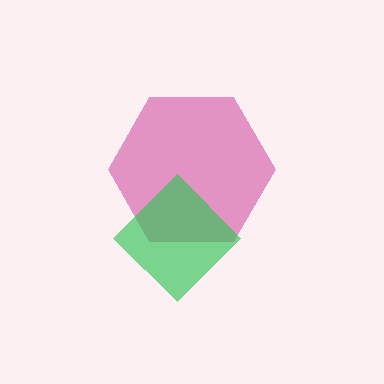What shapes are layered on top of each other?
The layered shapes are: a magenta hexagon, a green diamond.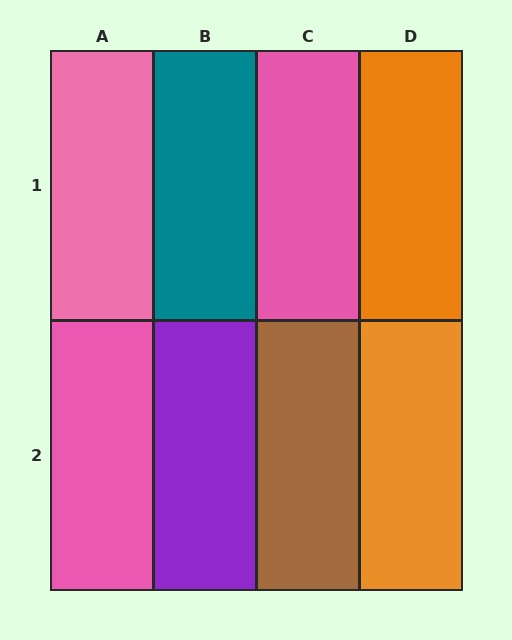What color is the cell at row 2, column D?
Orange.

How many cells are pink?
3 cells are pink.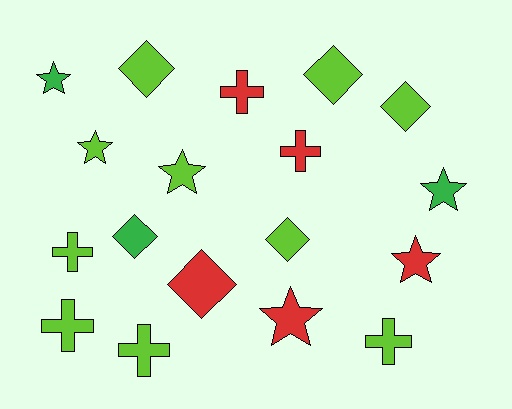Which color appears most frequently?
Lime, with 10 objects.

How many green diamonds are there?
There is 1 green diamond.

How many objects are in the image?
There are 18 objects.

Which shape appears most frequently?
Cross, with 6 objects.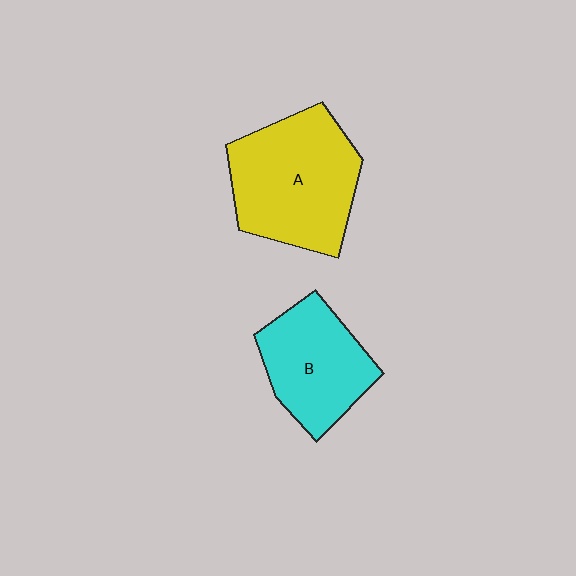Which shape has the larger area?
Shape A (yellow).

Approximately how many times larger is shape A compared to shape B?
Approximately 1.4 times.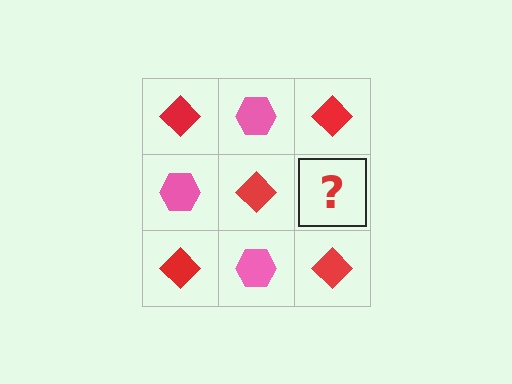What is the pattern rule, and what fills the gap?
The rule is that it alternates red diamond and pink hexagon in a checkerboard pattern. The gap should be filled with a pink hexagon.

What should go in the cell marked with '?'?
The missing cell should contain a pink hexagon.